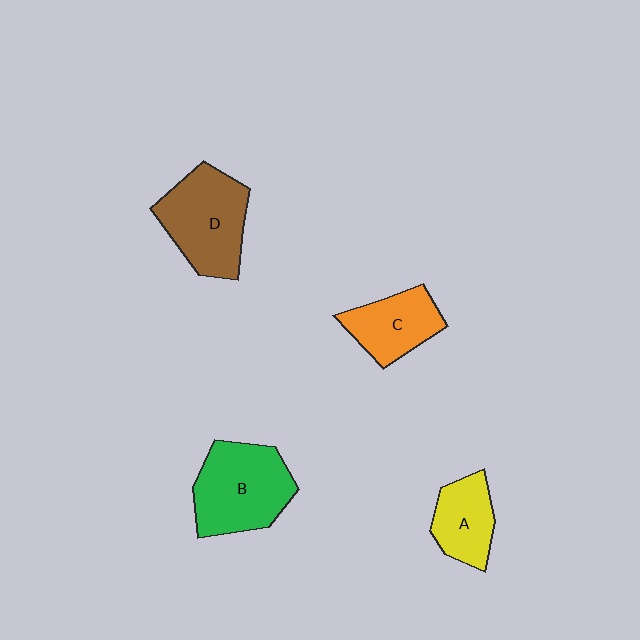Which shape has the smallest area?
Shape A (yellow).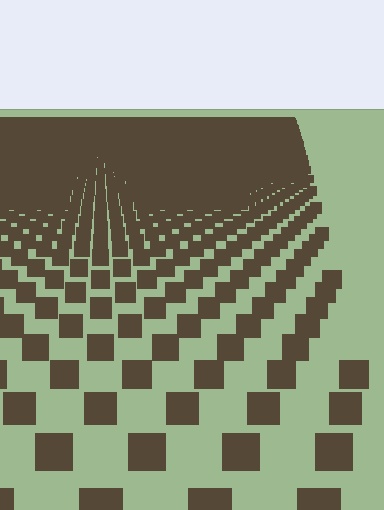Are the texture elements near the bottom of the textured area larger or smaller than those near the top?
Larger. Near the bottom, elements are closer to the viewer and appear at a bigger on-screen size.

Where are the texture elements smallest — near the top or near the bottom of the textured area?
Near the top.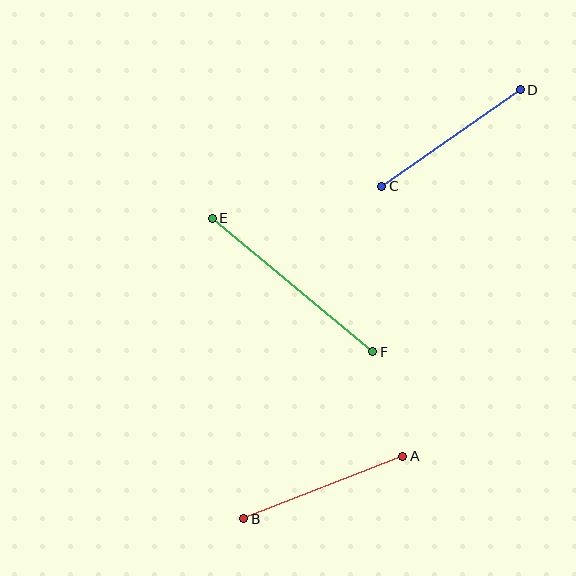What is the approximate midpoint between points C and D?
The midpoint is at approximately (451, 138) pixels.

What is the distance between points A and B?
The distance is approximately 171 pixels.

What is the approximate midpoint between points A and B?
The midpoint is at approximately (323, 488) pixels.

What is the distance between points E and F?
The distance is approximately 209 pixels.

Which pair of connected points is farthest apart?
Points E and F are farthest apart.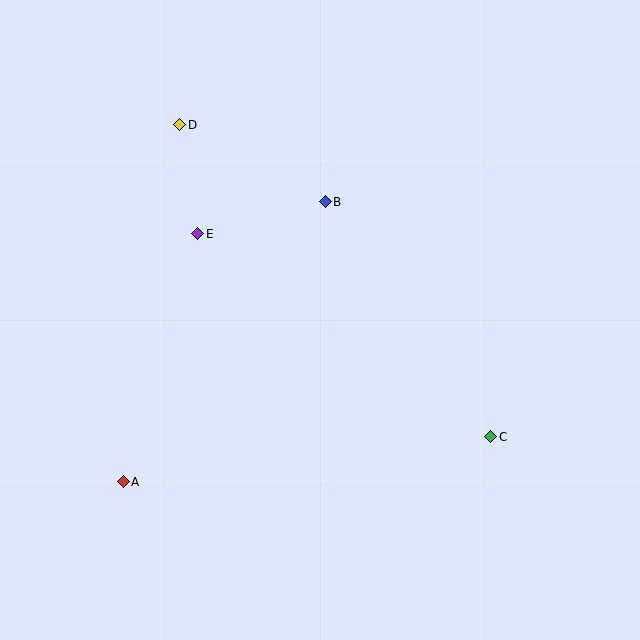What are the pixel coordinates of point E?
Point E is at (198, 234).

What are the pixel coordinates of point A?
Point A is at (123, 482).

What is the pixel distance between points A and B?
The distance between A and B is 345 pixels.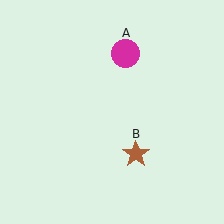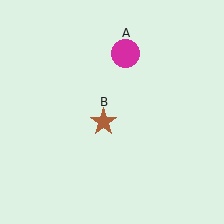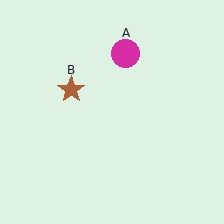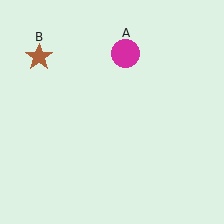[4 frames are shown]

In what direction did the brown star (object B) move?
The brown star (object B) moved up and to the left.